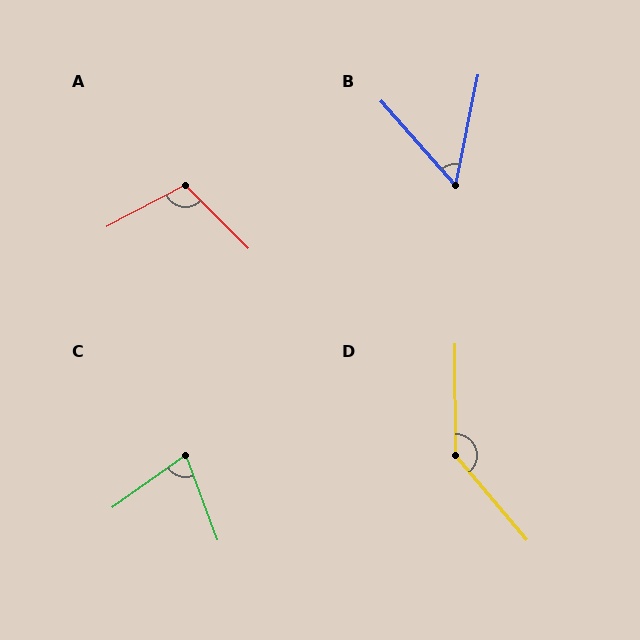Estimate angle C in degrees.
Approximately 75 degrees.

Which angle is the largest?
D, at approximately 140 degrees.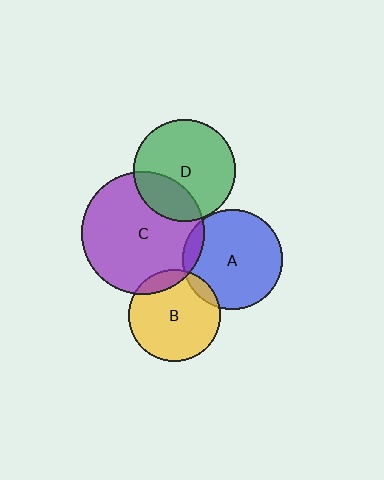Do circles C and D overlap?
Yes.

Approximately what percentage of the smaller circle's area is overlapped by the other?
Approximately 25%.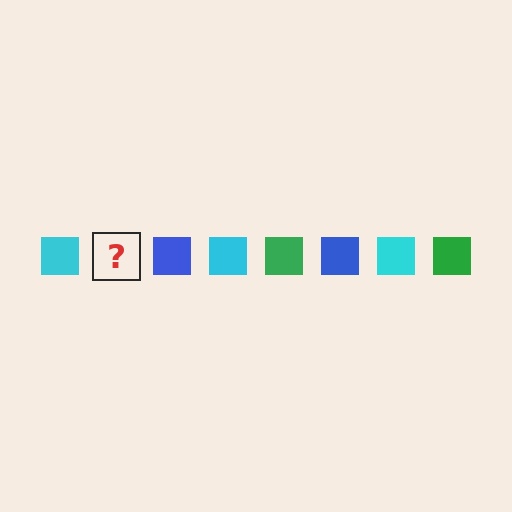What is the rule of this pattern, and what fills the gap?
The rule is that the pattern cycles through cyan, green, blue squares. The gap should be filled with a green square.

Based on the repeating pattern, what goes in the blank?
The blank should be a green square.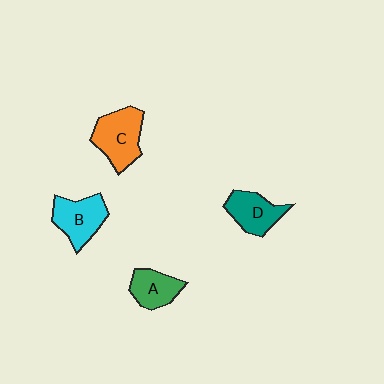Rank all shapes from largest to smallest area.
From largest to smallest: C (orange), B (cyan), D (teal), A (green).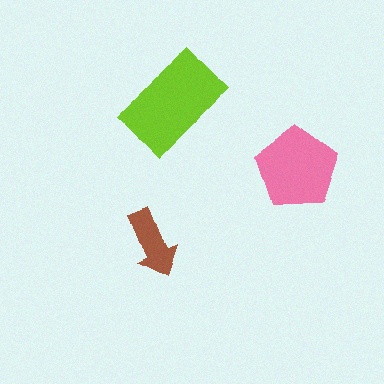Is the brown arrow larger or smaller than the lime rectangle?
Smaller.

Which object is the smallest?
The brown arrow.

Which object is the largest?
The lime rectangle.